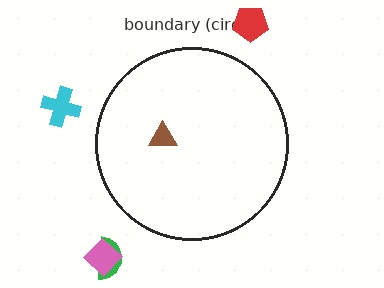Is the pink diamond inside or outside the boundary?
Outside.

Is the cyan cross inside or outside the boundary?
Outside.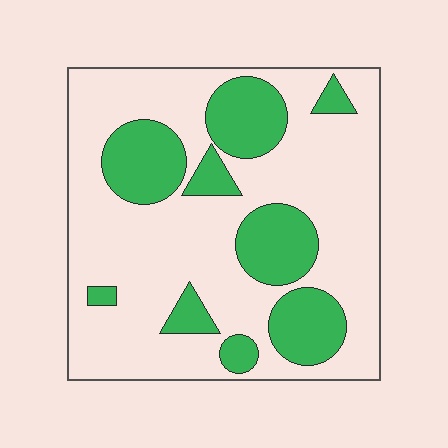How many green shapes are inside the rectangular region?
9.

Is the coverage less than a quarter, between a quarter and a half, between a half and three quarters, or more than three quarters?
Between a quarter and a half.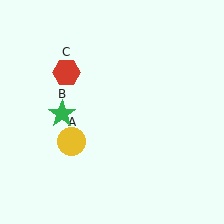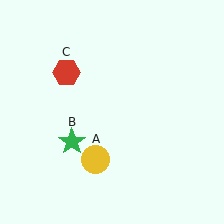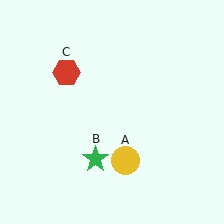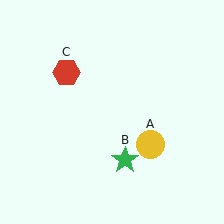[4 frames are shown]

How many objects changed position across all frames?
2 objects changed position: yellow circle (object A), green star (object B).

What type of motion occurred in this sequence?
The yellow circle (object A), green star (object B) rotated counterclockwise around the center of the scene.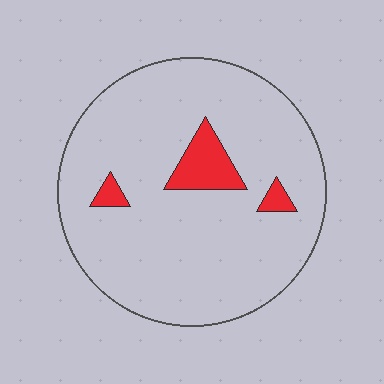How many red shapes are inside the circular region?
3.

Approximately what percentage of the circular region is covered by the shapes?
Approximately 10%.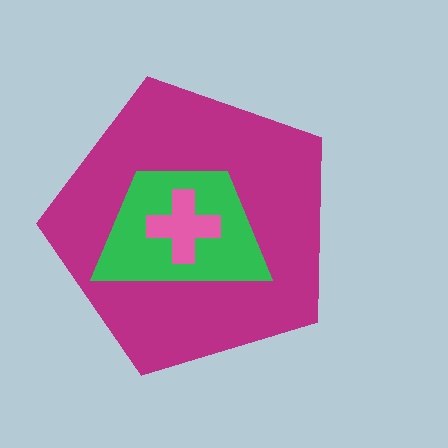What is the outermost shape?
The magenta pentagon.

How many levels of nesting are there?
3.